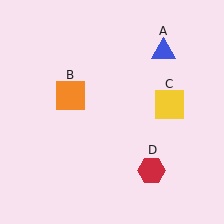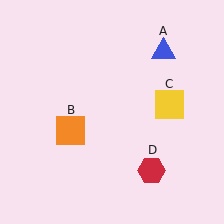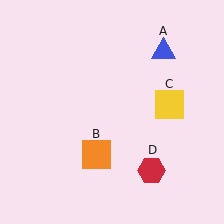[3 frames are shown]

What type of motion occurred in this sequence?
The orange square (object B) rotated counterclockwise around the center of the scene.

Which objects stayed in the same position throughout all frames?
Blue triangle (object A) and yellow square (object C) and red hexagon (object D) remained stationary.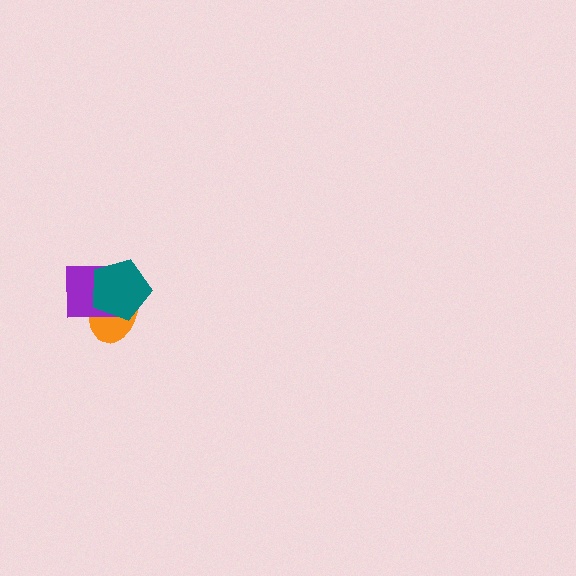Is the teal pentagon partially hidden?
No, no other shape covers it.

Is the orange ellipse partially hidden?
Yes, it is partially covered by another shape.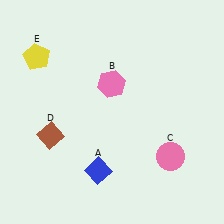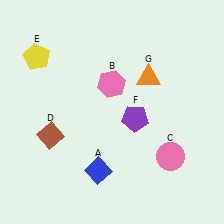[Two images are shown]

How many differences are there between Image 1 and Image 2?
There are 2 differences between the two images.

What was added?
A purple pentagon (F), an orange triangle (G) were added in Image 2.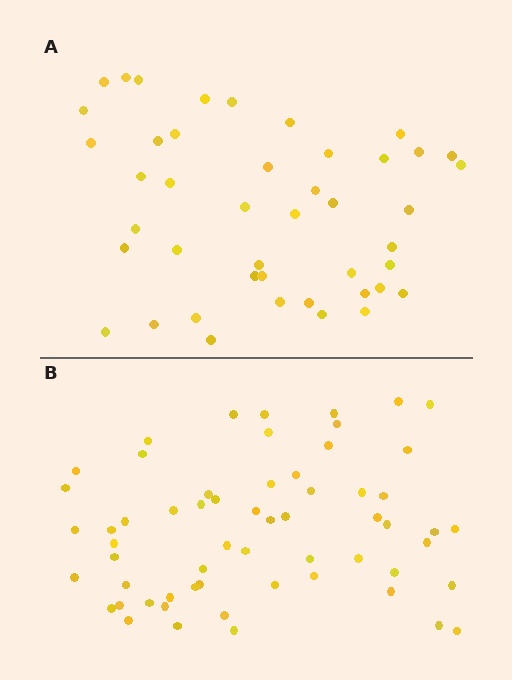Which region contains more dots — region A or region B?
Region B (the bottom region) has more dots.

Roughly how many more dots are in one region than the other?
Region B has approximately 15 more dots than region A.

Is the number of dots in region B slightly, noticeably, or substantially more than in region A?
Region B has noticeably more, but not dramatically so. The ratio is roughly 1.4 to 1.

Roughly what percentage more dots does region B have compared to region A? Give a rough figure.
About 35% more.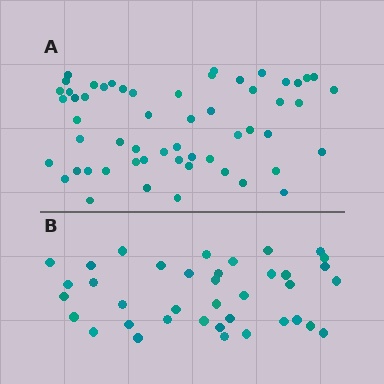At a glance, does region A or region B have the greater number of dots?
Region A (the top region) has more dots.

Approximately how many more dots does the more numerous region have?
Region A has approximately 20 more dots than region B.